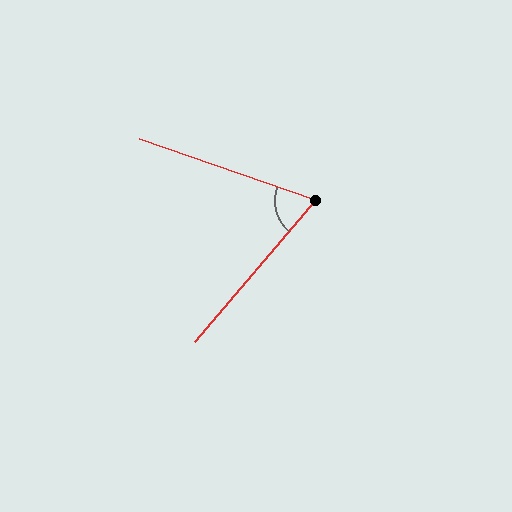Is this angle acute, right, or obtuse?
It is acute.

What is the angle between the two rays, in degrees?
Approximately 69 degrees.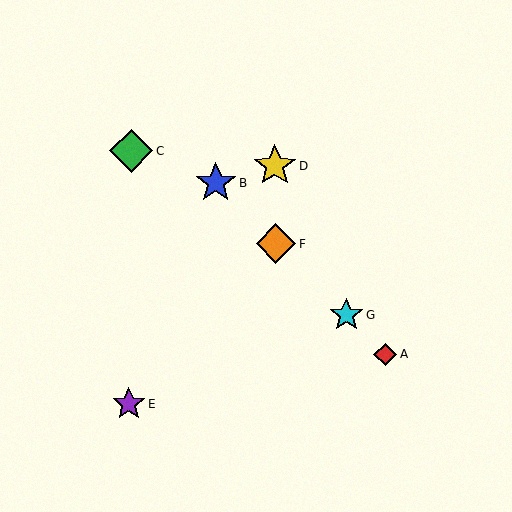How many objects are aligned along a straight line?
4 objects (A, B, F, G) are aligned along a straight line.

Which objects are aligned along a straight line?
Objects A, B, F, G are aligned along a straight line.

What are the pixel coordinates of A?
Object A is at (385, 354).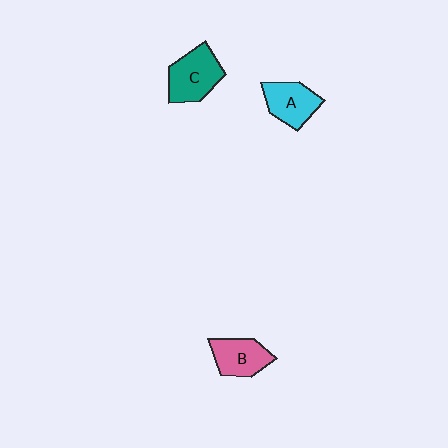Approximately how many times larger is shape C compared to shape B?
Approximately 1.2 times.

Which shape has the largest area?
Shape C (teal).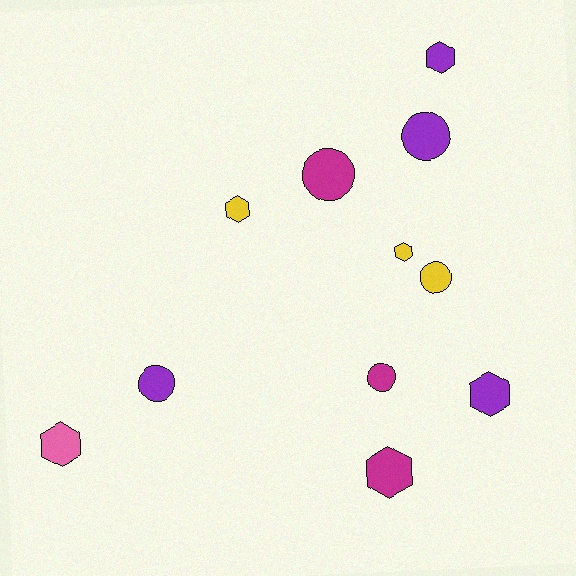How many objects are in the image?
There are 11 objects.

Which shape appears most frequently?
Hexagon, with 6 objects.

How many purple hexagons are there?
There are 2 purple hexagons.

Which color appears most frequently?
Purple, with 4 objects.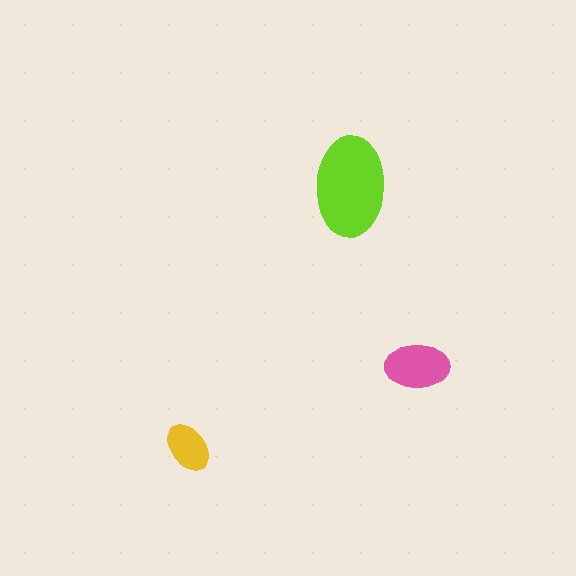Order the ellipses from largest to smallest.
the lime one, the pink one, the yellow one.